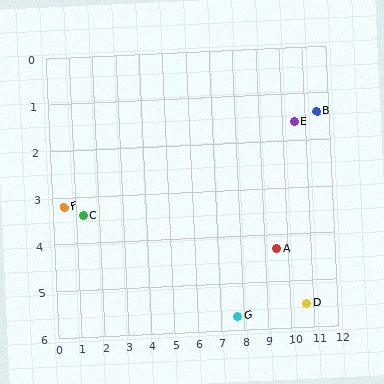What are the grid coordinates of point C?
Point C is at approximately (1.3, 3.4).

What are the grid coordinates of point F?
Point F is at approximately (0.5, 3.2).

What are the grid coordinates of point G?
Point G is at approximately (7.7, 5.7).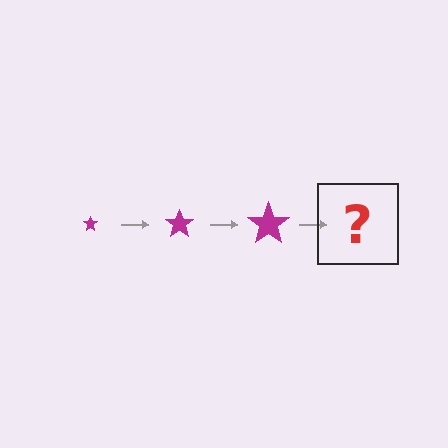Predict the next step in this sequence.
The next step is a magenta star, larger than the previous one.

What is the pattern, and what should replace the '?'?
The pattern is that the star gets progressively larger each step. The '?' should be a magenta star, larger than the previous one.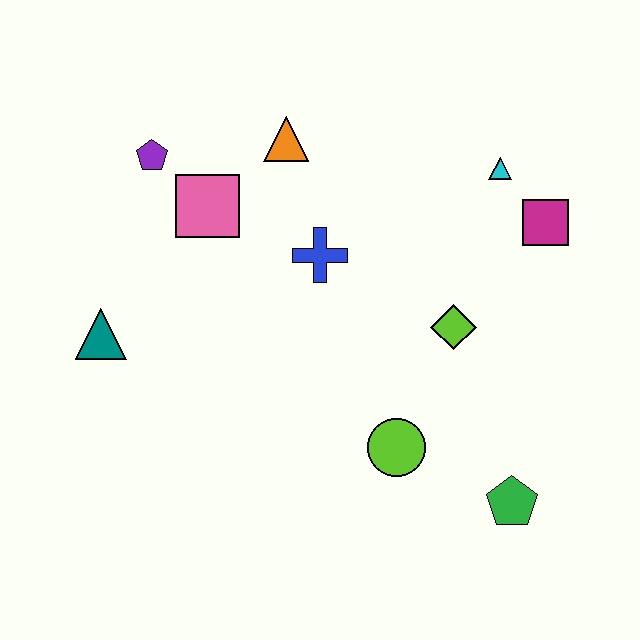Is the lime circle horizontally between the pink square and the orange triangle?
No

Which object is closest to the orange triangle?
The pink square is closest to the orange triangle.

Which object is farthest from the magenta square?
The teal triangle is farthest from the magenta square.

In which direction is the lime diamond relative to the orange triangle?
The lime diamond is below the orange triangle.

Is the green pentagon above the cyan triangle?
No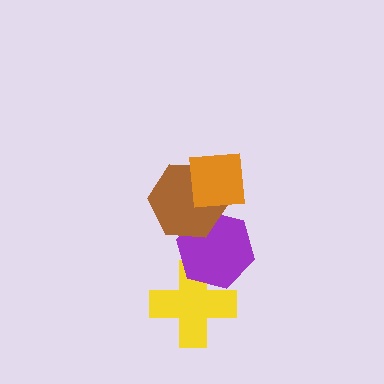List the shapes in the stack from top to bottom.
From top to bottom: the orange square, the brown hexagon, the purple hexagon, the yellow cross.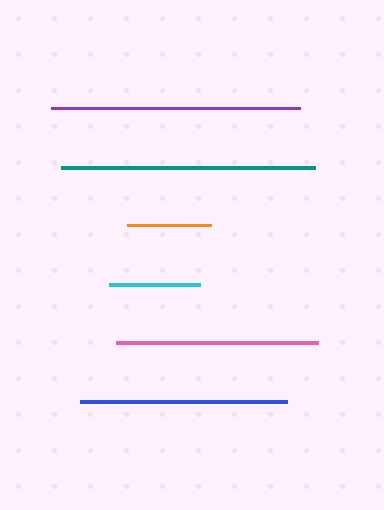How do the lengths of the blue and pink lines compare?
The blue and pink lines are approximately the same length.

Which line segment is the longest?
The teal line is the longest at approximately 254 pixels.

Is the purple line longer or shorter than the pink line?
The purple line is longer than the pink line.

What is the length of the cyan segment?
The cyan segment is approximately 91 pixels long.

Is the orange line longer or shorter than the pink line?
The pink line is longer than the orange line.